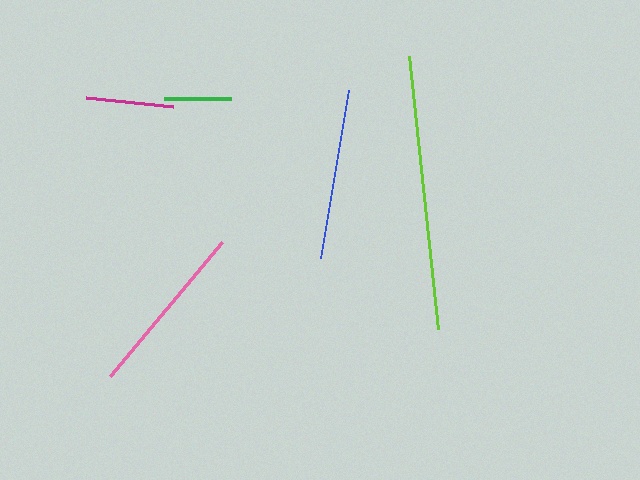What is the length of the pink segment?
The pink segment is approximately 175 pixels long.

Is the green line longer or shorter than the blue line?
The blue line is longer than the green line.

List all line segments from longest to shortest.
From longest to shortest: lime, pink, blue, magenta, green.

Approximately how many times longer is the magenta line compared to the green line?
The magenta line is approximately 1.3 times the length of the green line.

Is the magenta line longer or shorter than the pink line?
The pink line is longer than the magenta line.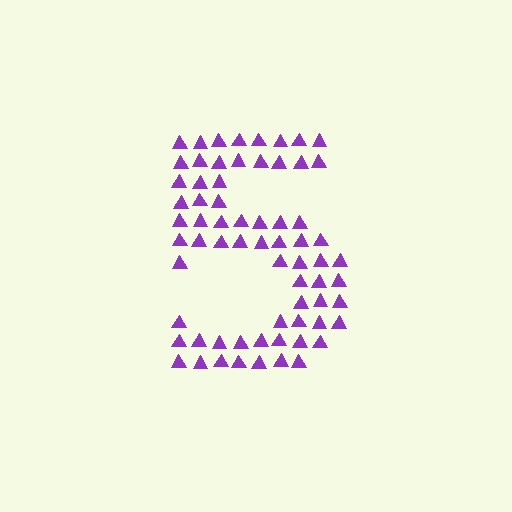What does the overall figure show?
The overall figure shows the digit 5.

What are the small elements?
The small elements are triangles.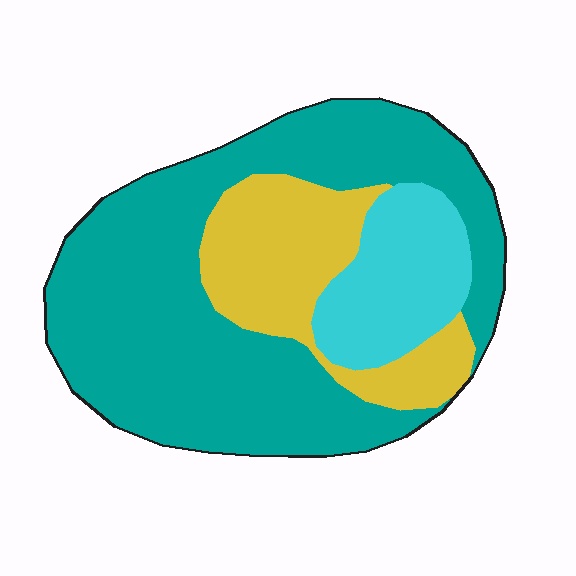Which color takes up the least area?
Cyan, at roughly 15%.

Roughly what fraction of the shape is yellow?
Yellow covers about 20% of the shape.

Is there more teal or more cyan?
Teal.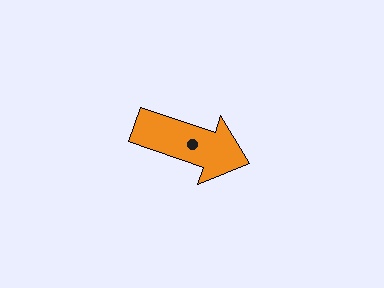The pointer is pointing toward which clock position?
Roughly 4 o'clock.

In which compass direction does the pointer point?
East.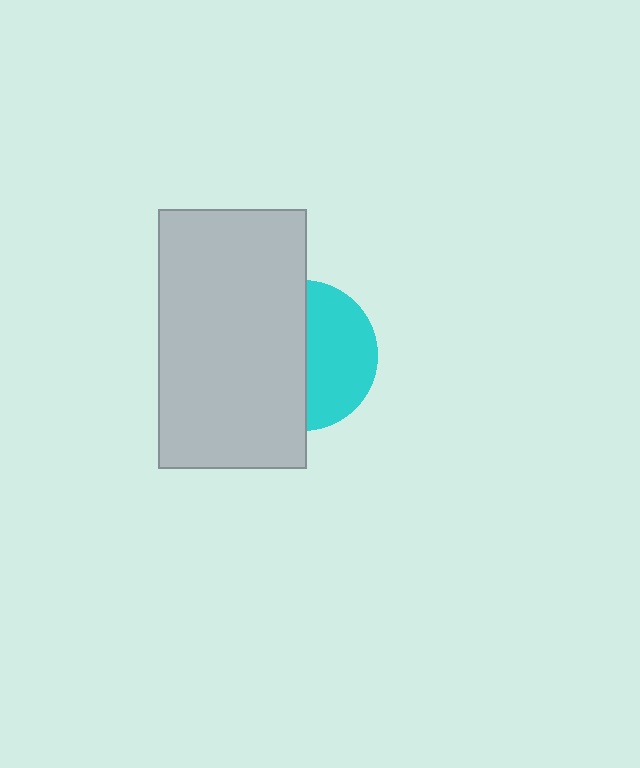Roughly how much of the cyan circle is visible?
About half of it is visible (roughly 46%).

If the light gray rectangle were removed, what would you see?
You would see the complete cyan circle.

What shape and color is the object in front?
The object in front is a light gray rectangle.